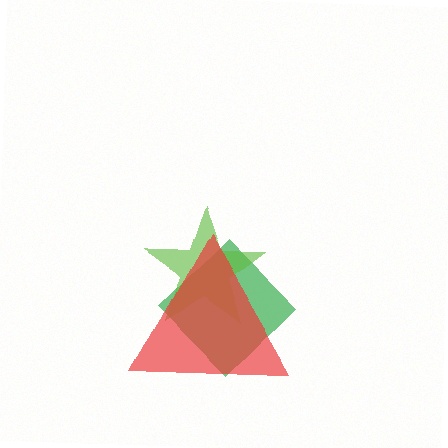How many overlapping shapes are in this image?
There are 3 overlapping shapes in the image.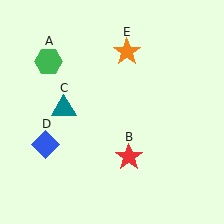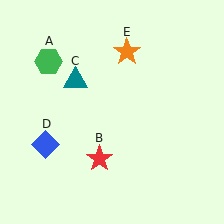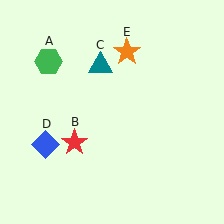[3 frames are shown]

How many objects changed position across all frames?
2 objects changed position: red star (object B), teal triangle (object C).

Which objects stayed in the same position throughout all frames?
Green hexagon (object A) and blue diamond (object D) and orange star (object E) remained stationary.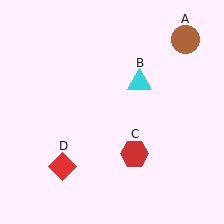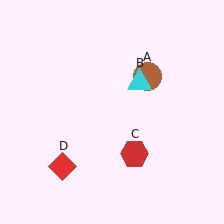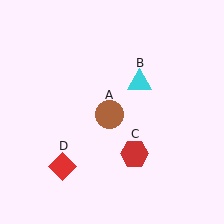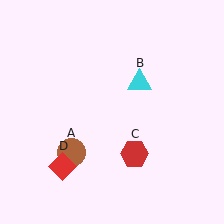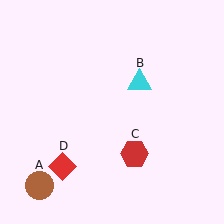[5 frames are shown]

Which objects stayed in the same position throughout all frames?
Cyan triangle (object B) and red hexagon (object C) and red diamond (object D) remained stationary.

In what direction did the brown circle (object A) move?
The brown circle (object A) moved down and to the left.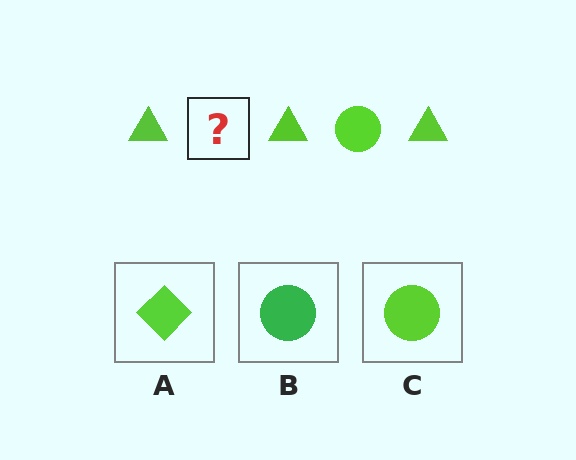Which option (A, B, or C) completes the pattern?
C.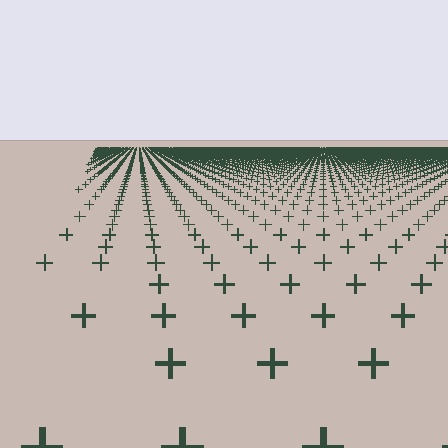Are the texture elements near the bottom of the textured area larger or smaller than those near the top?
Larger. Near the bottom, elements are closer to the viewer and appear at a bigger on-screen size.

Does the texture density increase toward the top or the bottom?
Density increases toward the top.